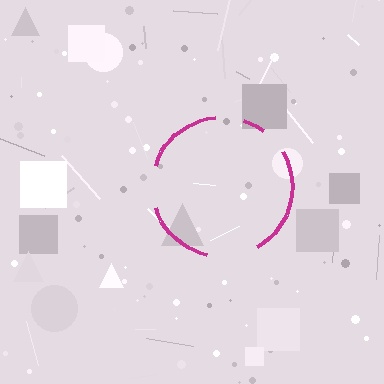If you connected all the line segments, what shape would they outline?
They would outline a circle.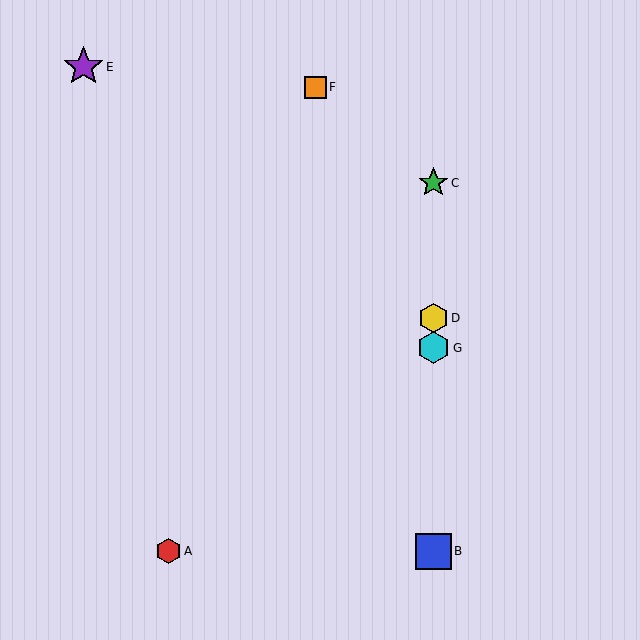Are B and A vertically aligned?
No, B is at x≈433 and A is at x≈169.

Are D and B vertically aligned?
Yes, both are at x≈433.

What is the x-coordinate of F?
Object F is at x≈315.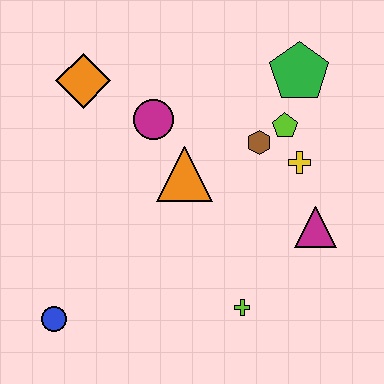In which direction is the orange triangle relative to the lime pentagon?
The orange triangle is to the left of the lime pentagon.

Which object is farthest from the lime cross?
The orange diamond is farthest from the lime cross.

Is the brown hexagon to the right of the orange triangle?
Yes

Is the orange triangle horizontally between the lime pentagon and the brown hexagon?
No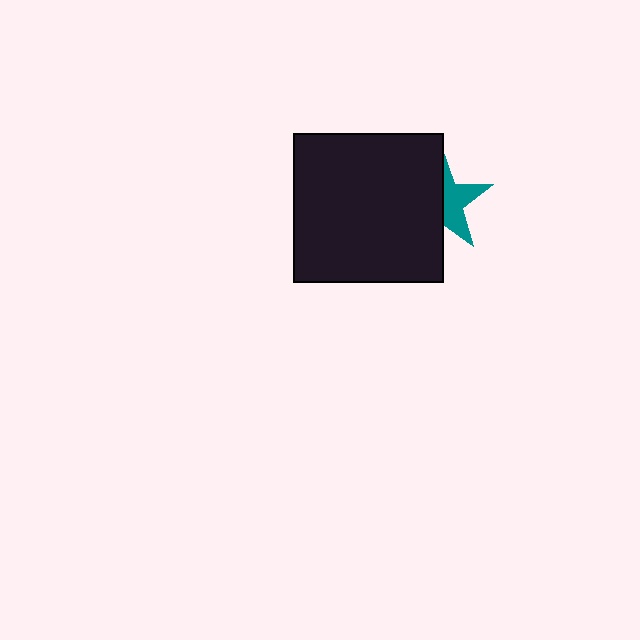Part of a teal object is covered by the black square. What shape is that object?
It is a star.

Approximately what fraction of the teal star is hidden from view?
Roughly 54% of the teal star is hidden behind the black square.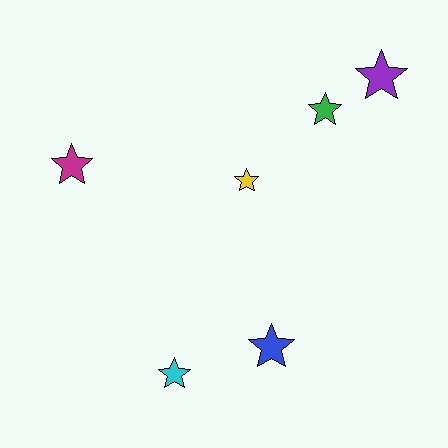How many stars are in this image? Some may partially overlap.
There are 6 stars.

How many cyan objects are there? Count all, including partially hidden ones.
There is 1 cyan object.